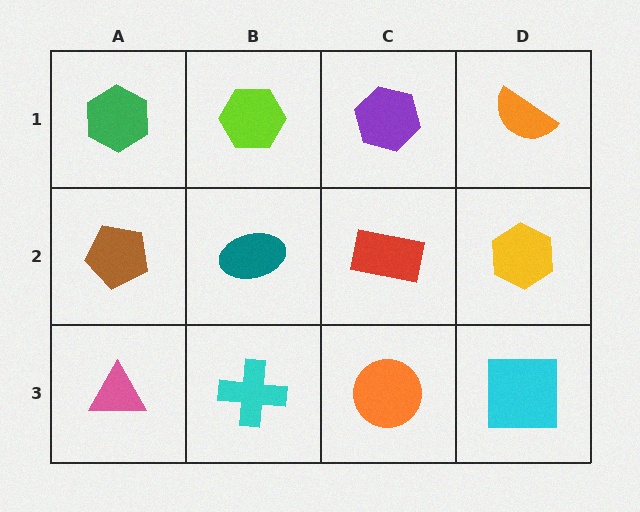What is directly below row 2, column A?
A pink triangle.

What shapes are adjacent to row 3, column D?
A yellow hexagon (row 2, column D), an orange circle (row 3, column C).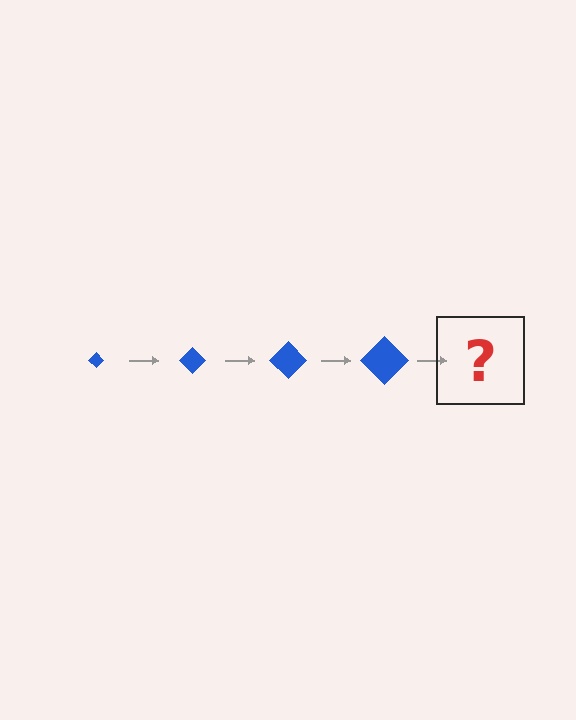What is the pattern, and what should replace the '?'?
The pattern is that the diamond gets progressively larger each step. The '?' should be a blue diamond, larger than the previous one.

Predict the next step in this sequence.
The next step is a blue diamond, larger than the previous one.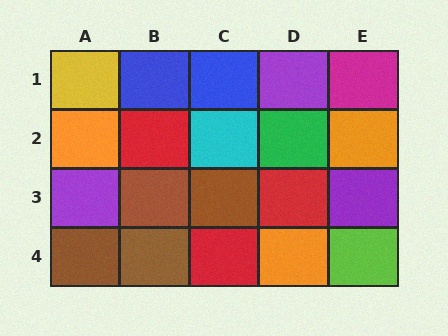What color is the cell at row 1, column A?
Yellow.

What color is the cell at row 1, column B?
Blue.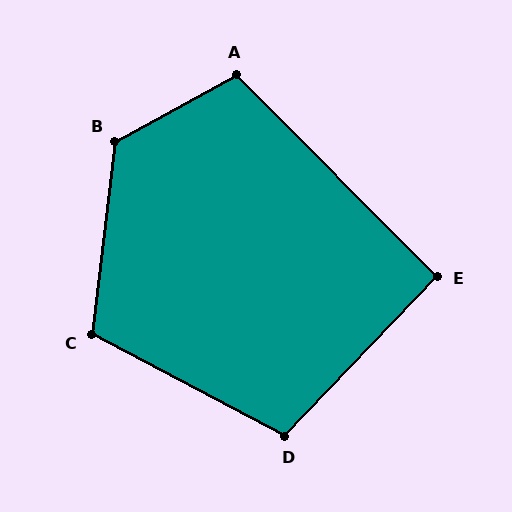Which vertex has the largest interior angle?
B, at approximately 125 degrees.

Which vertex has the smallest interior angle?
E, at approximately 91 degrees.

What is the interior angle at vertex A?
Approximately 106 degrees (obtuse).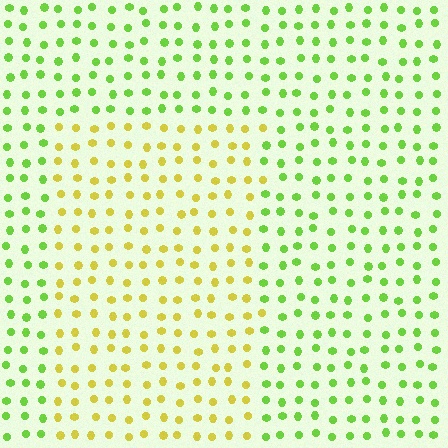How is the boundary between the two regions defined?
The boundary is defined purely by a slight shift in hue (about 45 degrees). Spacing, size, and orientation are identical on both sides.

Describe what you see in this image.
The image is filled with small lime elements in a uniform arrangement. A rectangle-shaped region is visible where the elements are tinted to a slightly different hue, forming a subtle color boundary.